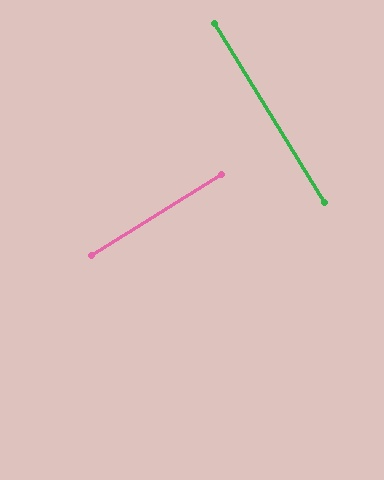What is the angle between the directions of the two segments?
Approximately 89 degrees.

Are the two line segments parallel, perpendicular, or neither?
Perpendicular — they meet at approximately 89°.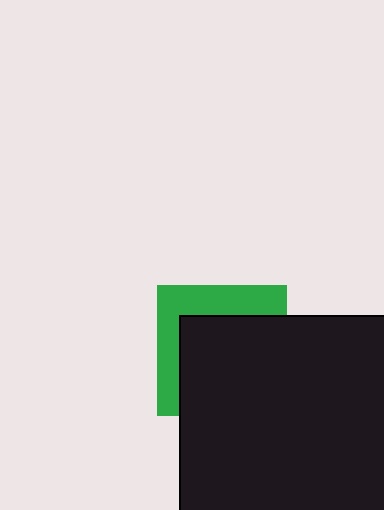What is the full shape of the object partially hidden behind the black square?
The partially hidden object is a green square.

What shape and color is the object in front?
The object in front is a black square.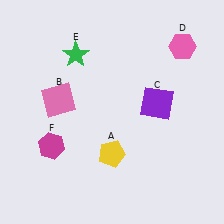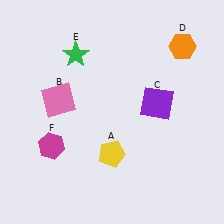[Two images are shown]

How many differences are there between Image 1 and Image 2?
There is 1 difference between the two images.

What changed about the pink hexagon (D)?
In Image 1, D is pink. In Image 2, it changed to orange.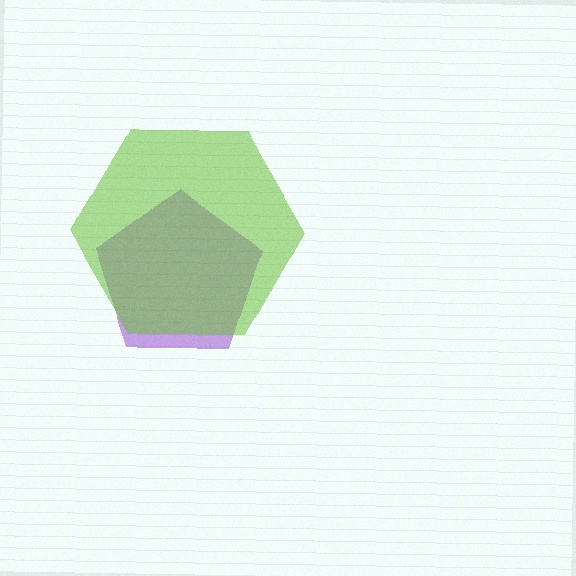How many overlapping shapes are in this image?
There are 2 overlapping shapes in the image.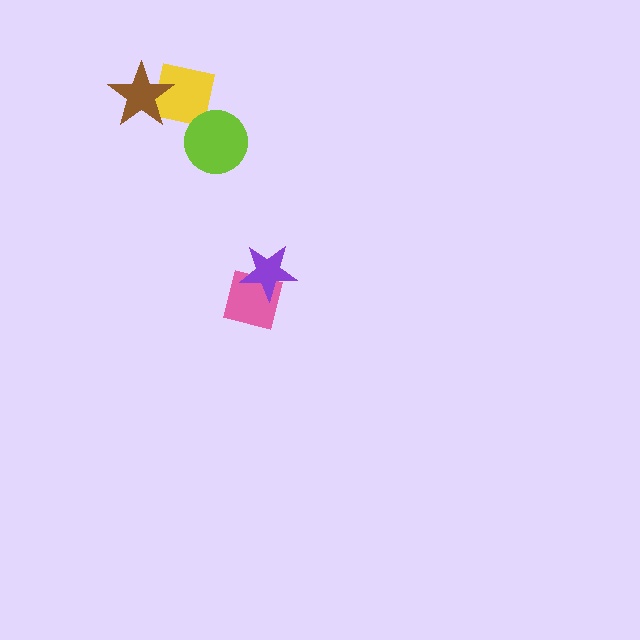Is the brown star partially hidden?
No, no other shape covers it.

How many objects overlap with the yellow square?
1 object overlaps with the yellow square.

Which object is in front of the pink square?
The purple star is in front of the pink square.